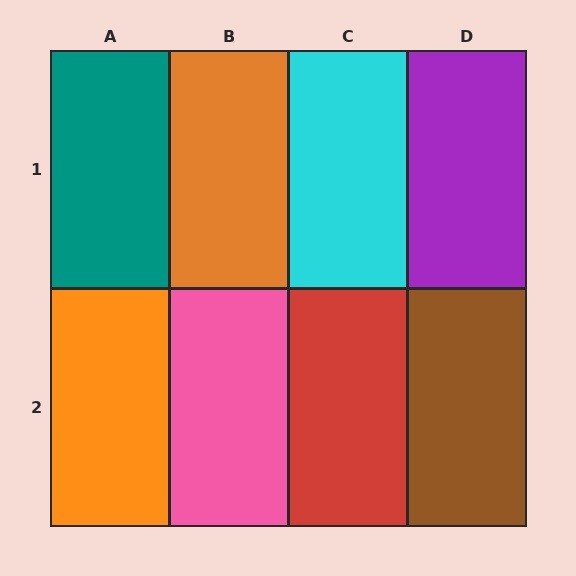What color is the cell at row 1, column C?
Cyan.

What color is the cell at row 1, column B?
Orange.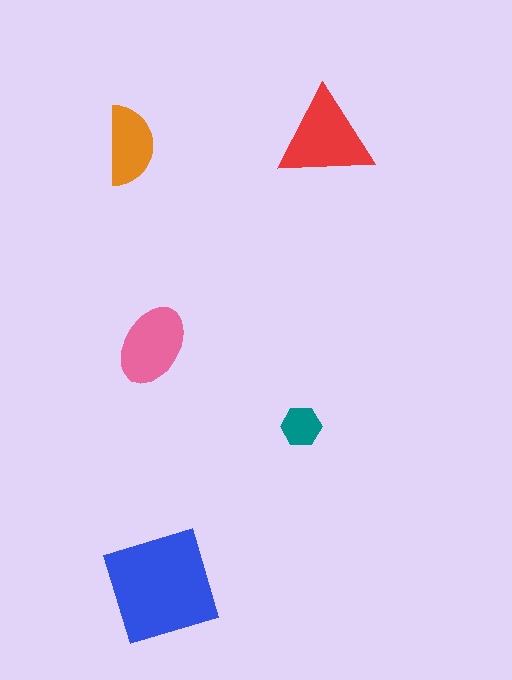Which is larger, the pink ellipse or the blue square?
The blue square.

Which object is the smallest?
The teal hexagon.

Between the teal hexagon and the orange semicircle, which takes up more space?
The orange semicircle.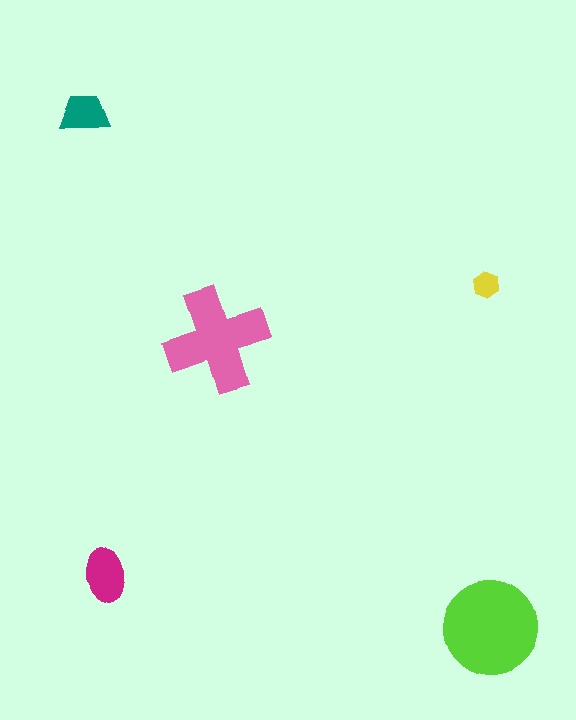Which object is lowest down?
The lime circle is bottommost.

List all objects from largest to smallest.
The lime circle, the pink cross, the magenta ellipse, the teal trapezoid, the yellow hexagon.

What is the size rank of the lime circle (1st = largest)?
1st.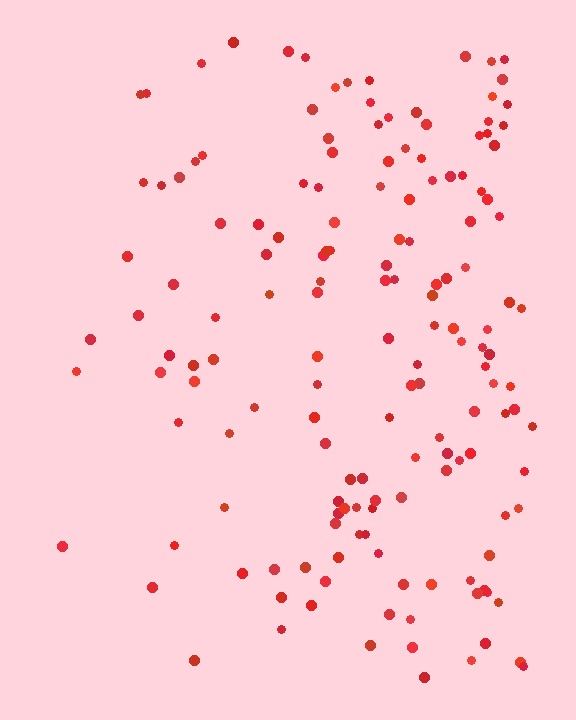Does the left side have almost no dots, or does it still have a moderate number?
Still a moderate number, just noticeably fewer than the right.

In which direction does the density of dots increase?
From left to right, with the right side densest.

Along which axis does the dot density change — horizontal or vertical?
Horizontal.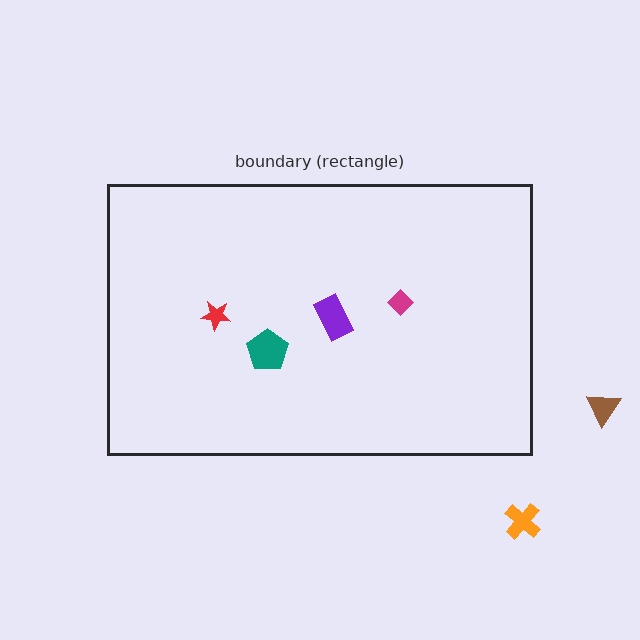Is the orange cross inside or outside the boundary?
Outside.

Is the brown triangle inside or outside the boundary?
Outside.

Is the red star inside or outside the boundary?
Inside.